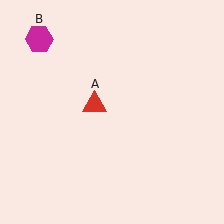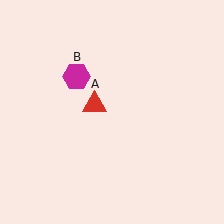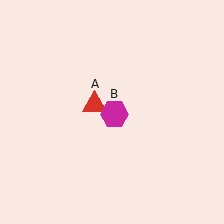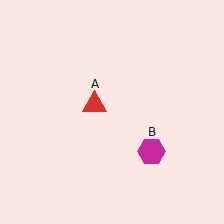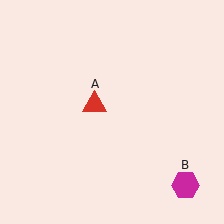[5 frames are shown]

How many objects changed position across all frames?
1 object changed position: magenta hexagon (object B).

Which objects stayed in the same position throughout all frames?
Red triangle (object A) remained stationary.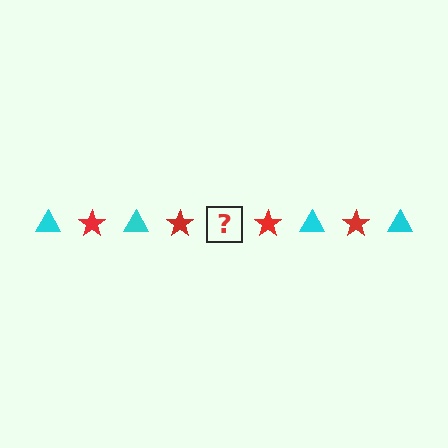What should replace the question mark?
The question mark should be replaced with a cyan triangle.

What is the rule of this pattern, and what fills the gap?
The rule is that the pattern alternates between cyan triangle and red star. The gap should be filled with a cyan triangle.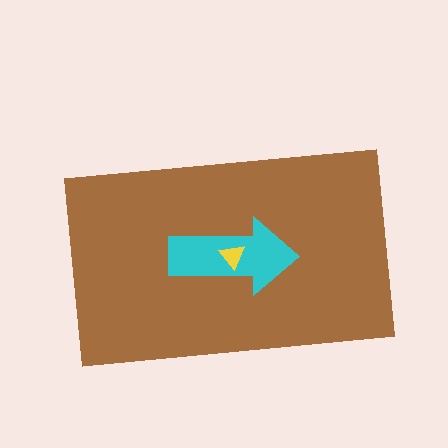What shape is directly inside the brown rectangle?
The cyan arrow.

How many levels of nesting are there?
3.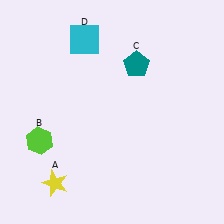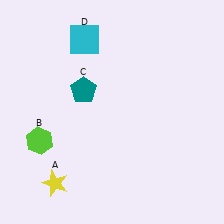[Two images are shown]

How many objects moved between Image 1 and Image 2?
1 object moved between the two images.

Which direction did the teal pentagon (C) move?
The teal pentagon (C) moved left.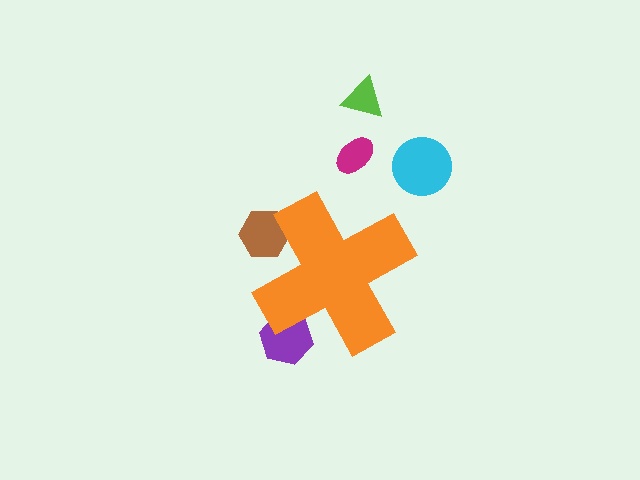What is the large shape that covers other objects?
An orange cross.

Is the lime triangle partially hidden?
No, the lime triangle is fully visible.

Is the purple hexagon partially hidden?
Yes, the purple hexagon is partially hidden behind the orange cross.